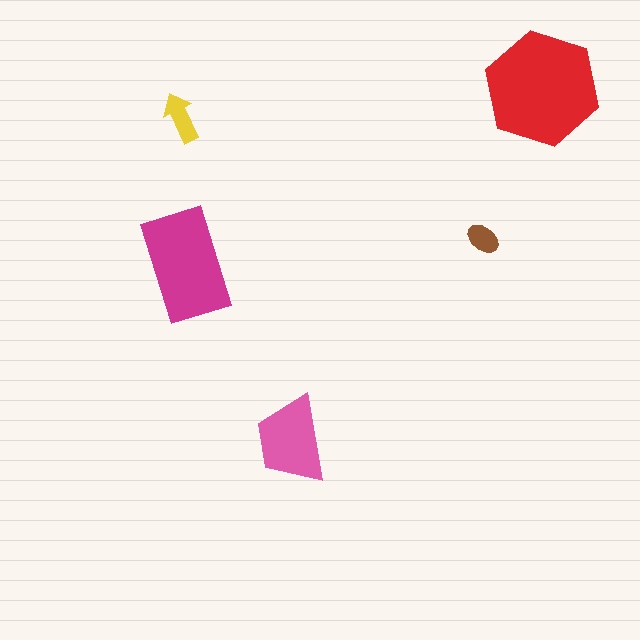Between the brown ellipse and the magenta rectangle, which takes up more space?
The magenta rectangle.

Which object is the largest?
The red hexagon.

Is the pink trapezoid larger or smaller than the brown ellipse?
Larger.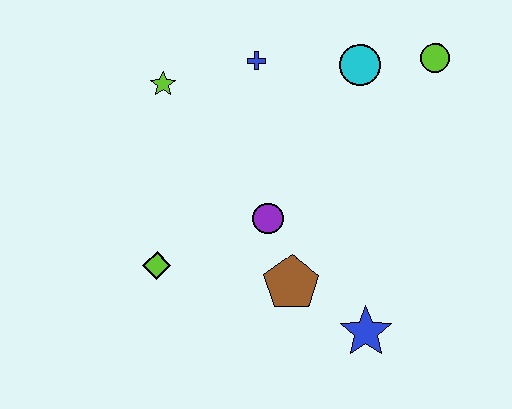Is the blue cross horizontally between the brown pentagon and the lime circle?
No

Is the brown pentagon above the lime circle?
No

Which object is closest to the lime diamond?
The purple circle is closest to the lime diamond.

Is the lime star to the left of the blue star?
Yes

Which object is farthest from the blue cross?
The blue star is farthest from the blue cross.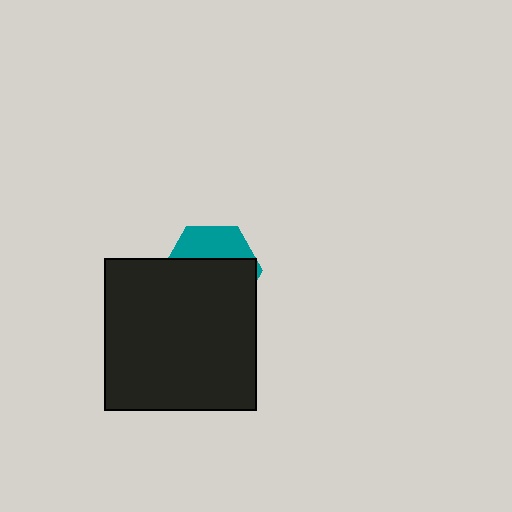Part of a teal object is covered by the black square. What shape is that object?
It is a hexagon.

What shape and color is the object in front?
The object in front is a black square.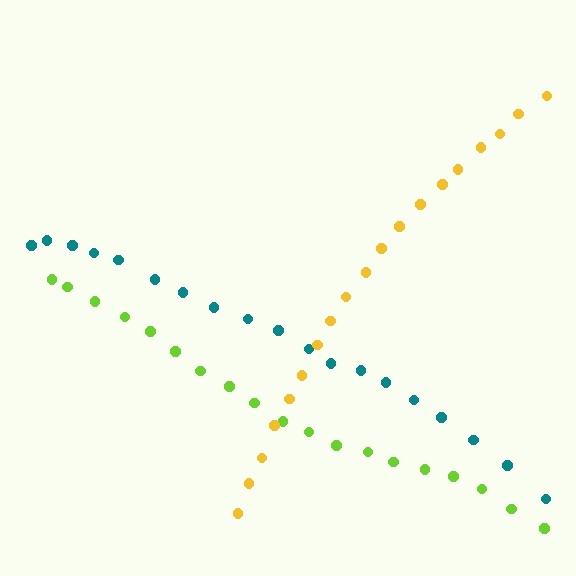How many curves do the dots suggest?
There are 3 distinct paths.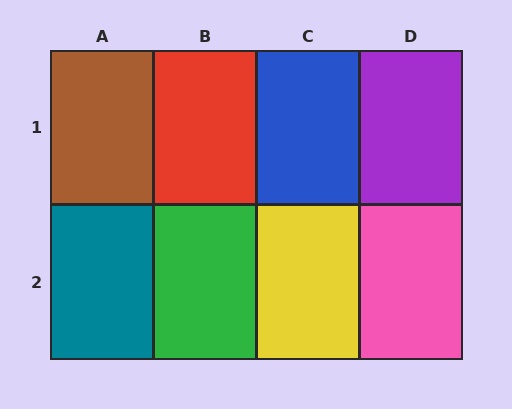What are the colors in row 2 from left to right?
Teal, green, yellow, pink.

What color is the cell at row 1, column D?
Purple.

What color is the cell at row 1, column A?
Brown.